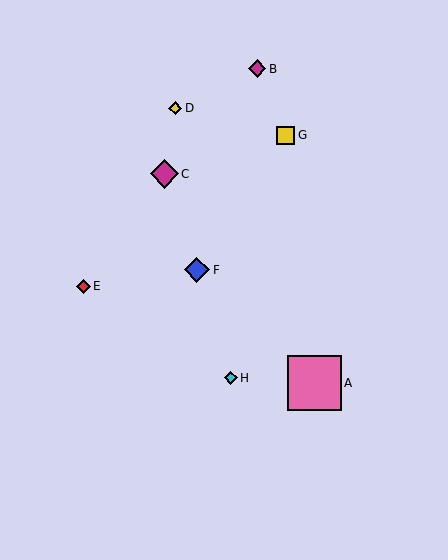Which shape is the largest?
The pink square (labeled A) is the largest.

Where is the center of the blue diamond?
The center of the blue diamond is at (197, 270).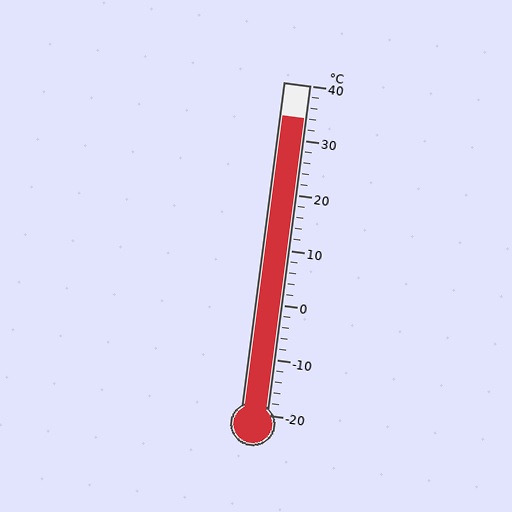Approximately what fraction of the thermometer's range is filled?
The thermometer is filled to approximately 90% of its range.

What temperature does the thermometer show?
The thermometer shows approximately 34°C.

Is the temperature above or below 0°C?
The temperature is above 0°C.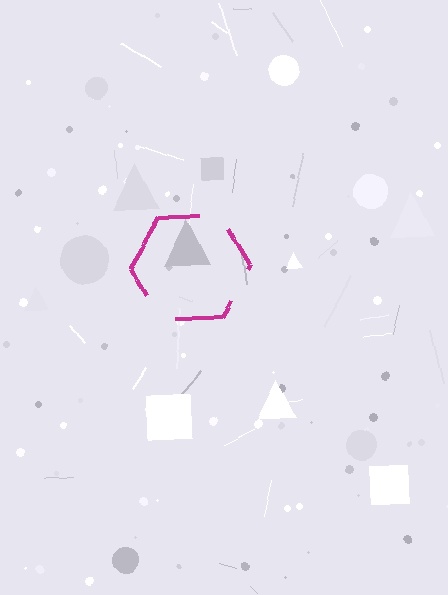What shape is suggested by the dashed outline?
The dashed outline suggests a hexagon.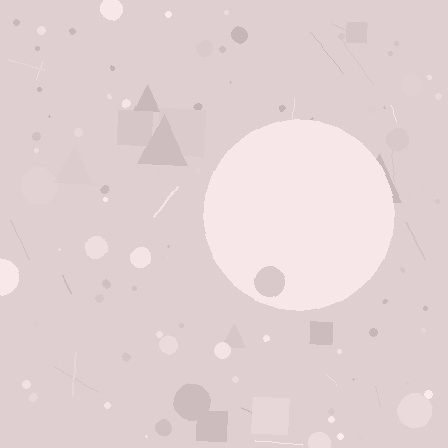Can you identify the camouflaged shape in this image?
The camouflaged shape is a circle.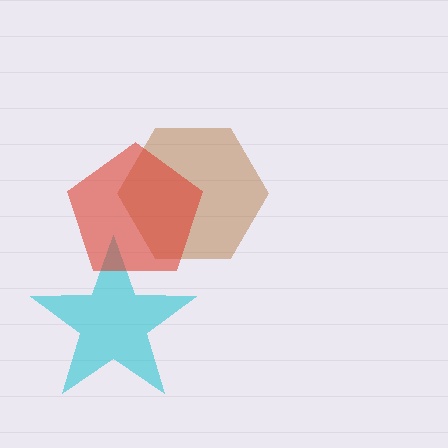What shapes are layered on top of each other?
The layered shapes are: a cyan star, a brown hexagon, a red pentagon.